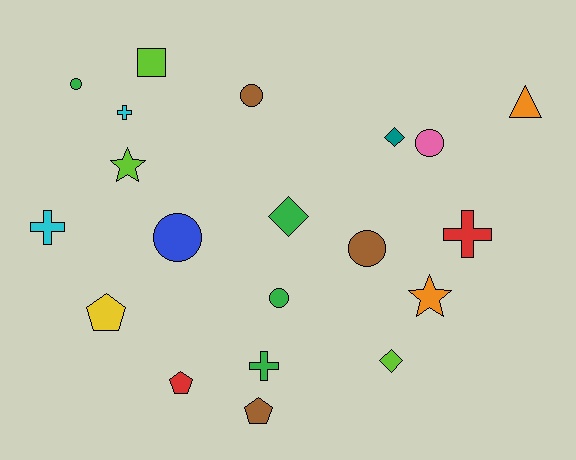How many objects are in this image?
There are 20 objects.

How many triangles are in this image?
There is 1 triangle.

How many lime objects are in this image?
There are 3 lime objects.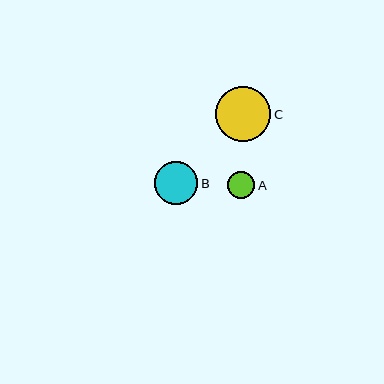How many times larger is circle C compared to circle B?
Circle C is approximately 1.3 times the size of circle B.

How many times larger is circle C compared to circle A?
Circle C is approximately 2.0 times the size of circle A.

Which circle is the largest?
Circle C is the largest with a size of approximately 56 pixels.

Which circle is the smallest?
Circle A is the smallest with a size of approximately 27 pixels.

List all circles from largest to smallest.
From largest to smallest: C, B, A.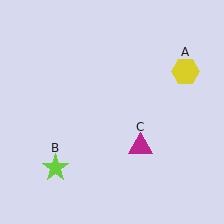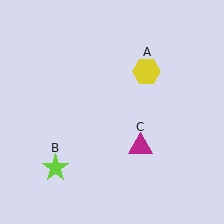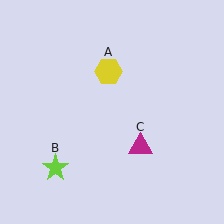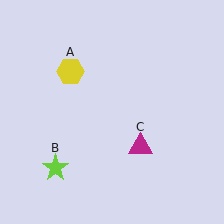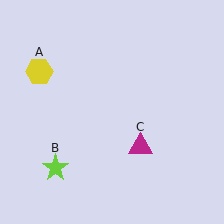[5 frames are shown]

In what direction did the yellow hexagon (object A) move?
The yellow hexagon (object A) moved left.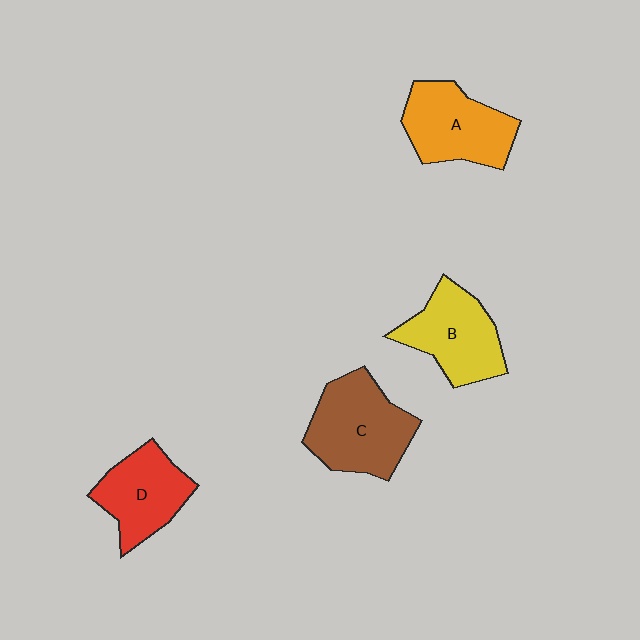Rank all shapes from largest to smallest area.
From largest to smallest: C (brown), A (orange), B (yellow), D (red).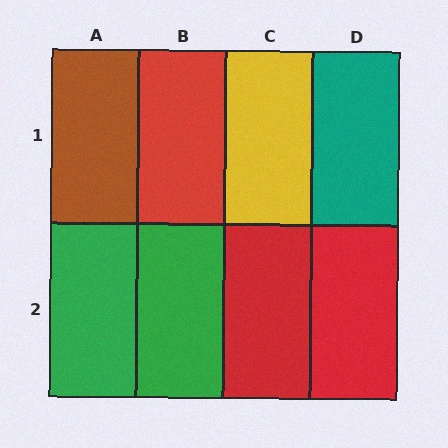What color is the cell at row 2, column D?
Red.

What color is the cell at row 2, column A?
Green.